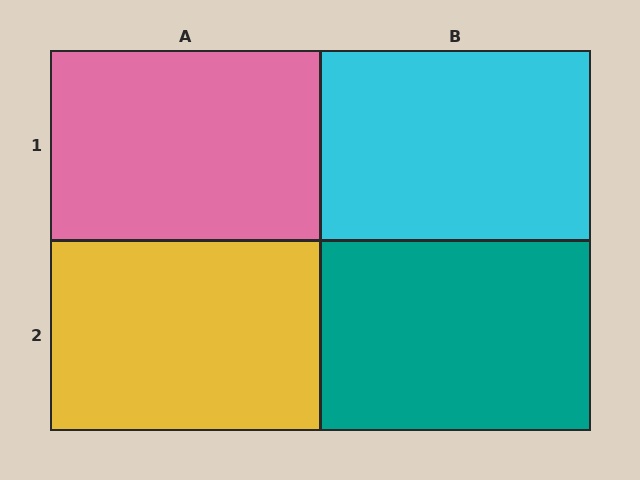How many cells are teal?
1 cell is teal.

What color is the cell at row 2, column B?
Teal.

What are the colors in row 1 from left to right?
Pink, cyan.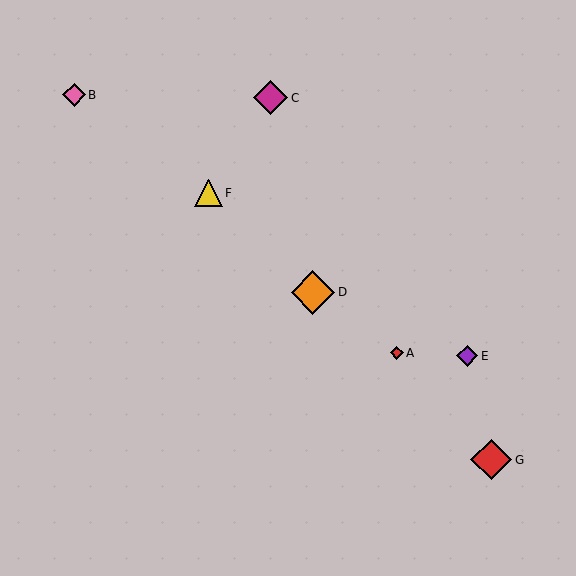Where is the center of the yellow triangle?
The center of the yellow triangle is at (208, 193).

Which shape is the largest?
The orange diamond (labeled D) is the largest.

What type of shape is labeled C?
Shape C is a magenta diamond.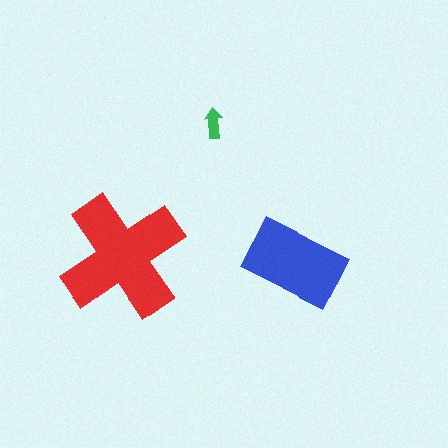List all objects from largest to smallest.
The red cross, the blue rectangle, the green arrow.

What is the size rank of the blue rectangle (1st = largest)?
2nd.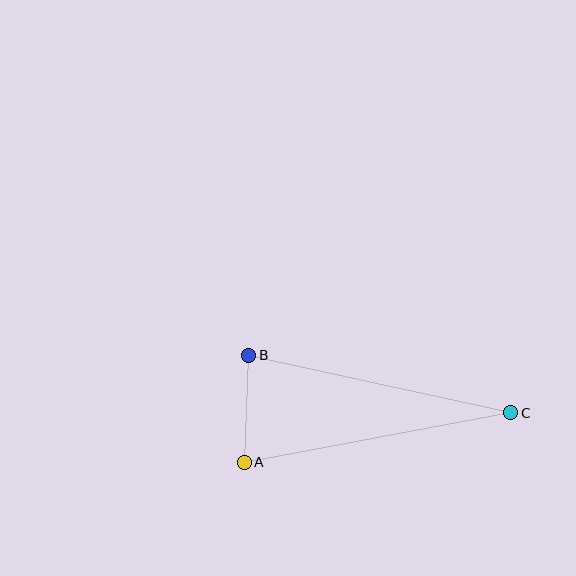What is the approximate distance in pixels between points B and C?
The distance between B and C is approximately 268 pixels.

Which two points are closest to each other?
Points A and B are closest to each other.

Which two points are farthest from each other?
Points A and C are farthest from each other.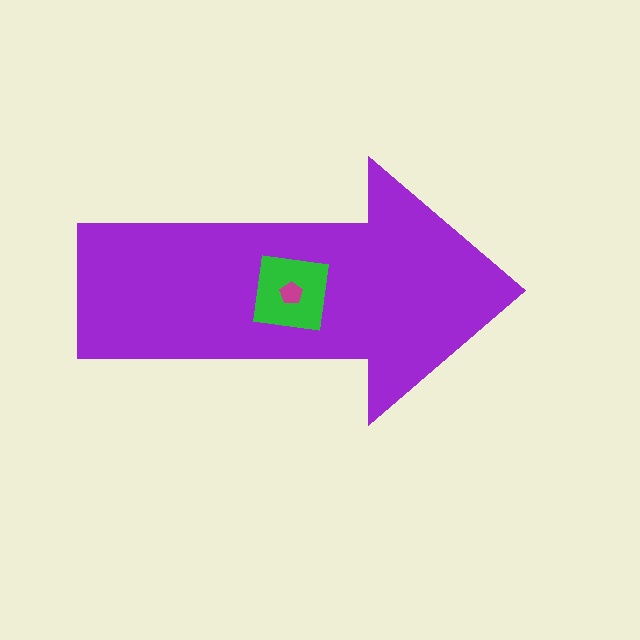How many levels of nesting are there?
3.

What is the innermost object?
The magenta pentagon.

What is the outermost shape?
The purple arrow.